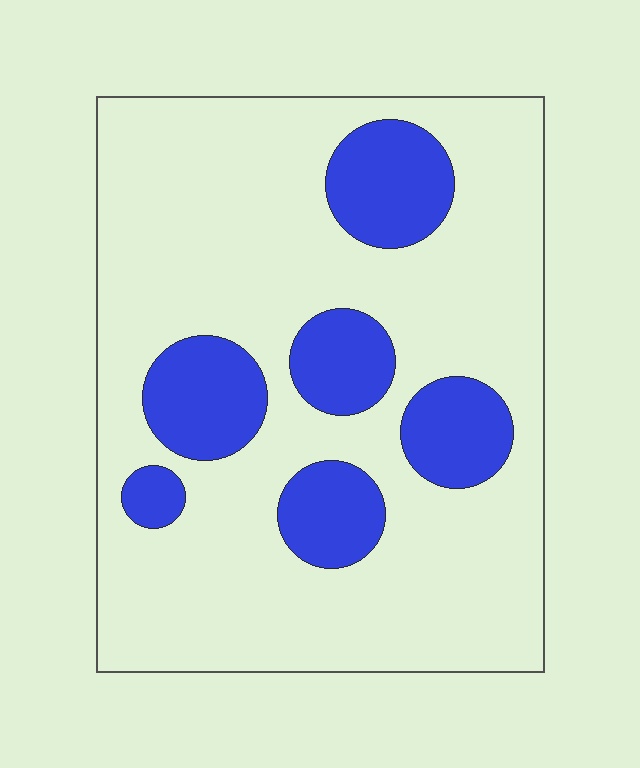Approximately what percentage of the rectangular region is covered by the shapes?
Approximately 20%.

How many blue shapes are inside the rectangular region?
6.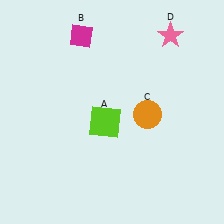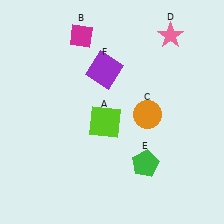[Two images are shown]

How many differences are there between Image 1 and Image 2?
There are 2 differences between the two images.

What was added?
A green pentagon (E), a purple square (F) were added in Image 2.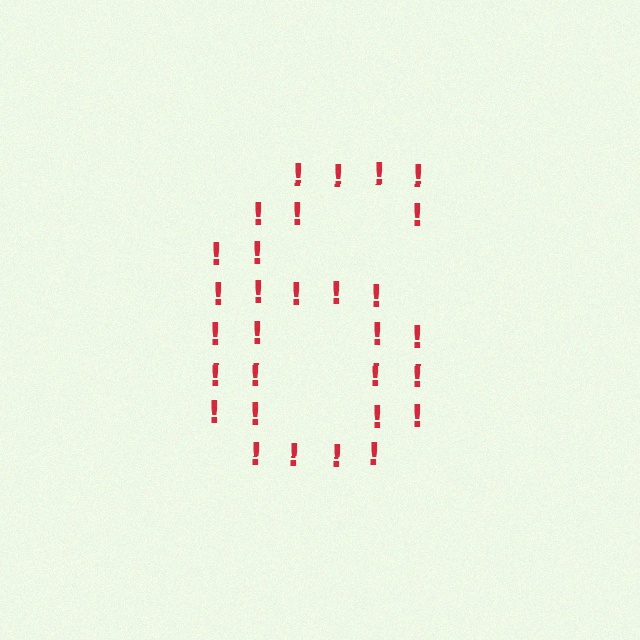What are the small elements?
The small elements are exclamation marks.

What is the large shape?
The large shape is the digit 6.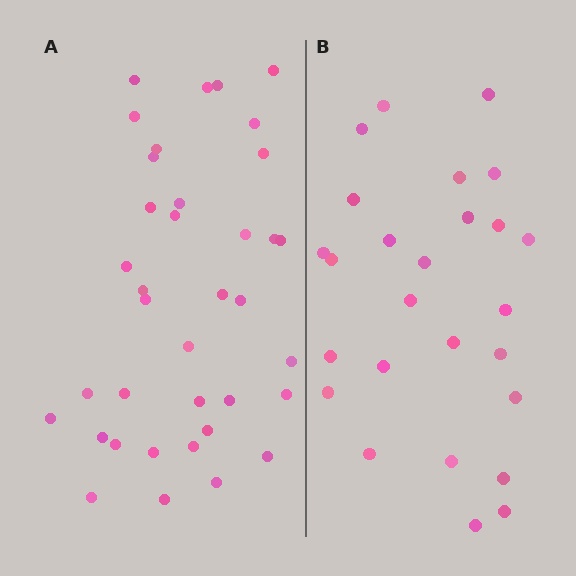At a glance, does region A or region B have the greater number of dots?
Region A (the left region) has more dots.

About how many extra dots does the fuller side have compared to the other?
Region A has roughly 12 or so more dots than region B.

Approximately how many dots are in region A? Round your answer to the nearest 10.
About 40 dots. (The exact count is 37, which rounds to 40.)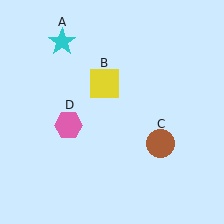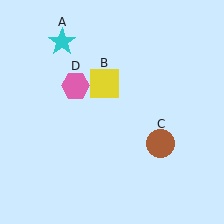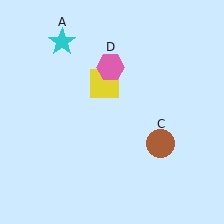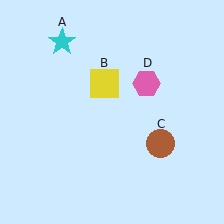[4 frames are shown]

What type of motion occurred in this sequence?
The pink hexagon (object D) rotated clockwise around the center of the scene.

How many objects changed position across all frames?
1 object changed position: pink hexagon (object D).